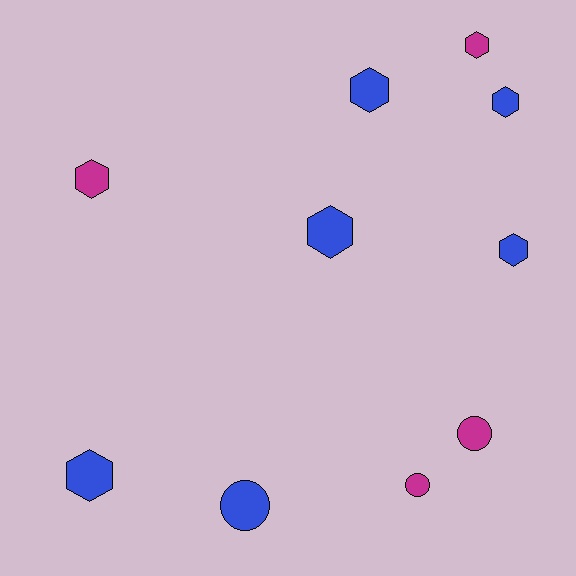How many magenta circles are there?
There are 2 magenta circles.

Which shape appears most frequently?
Hexagon, with 7 objects.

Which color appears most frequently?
Blue, with 6 objects.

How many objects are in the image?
There are 10 objects.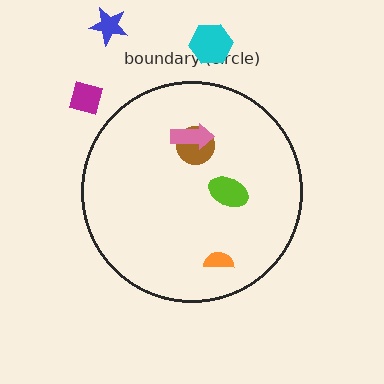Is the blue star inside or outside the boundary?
Outside.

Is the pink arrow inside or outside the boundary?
Inside.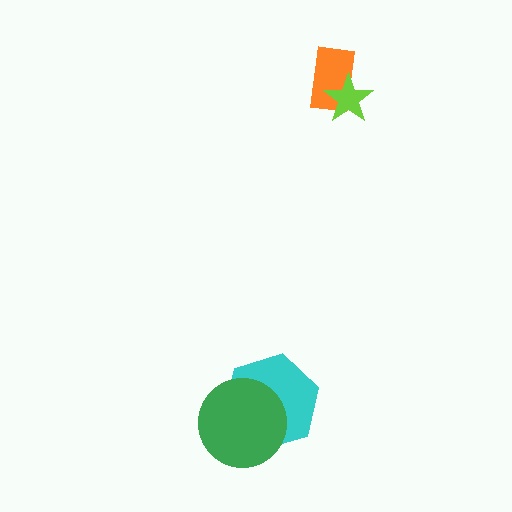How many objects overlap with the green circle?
1 object overlaps with the green circle.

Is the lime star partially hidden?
No, no other shape covers it.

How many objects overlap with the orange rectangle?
1 object overlaps with the orange rectangle.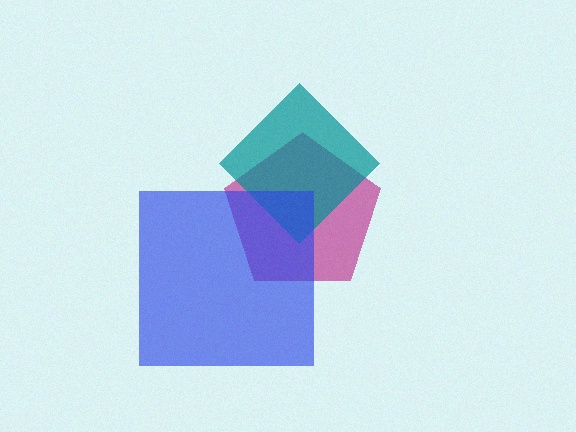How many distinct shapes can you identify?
There are 3 distinct shapes: a magenta pentagon, a teal diamond, a blue square.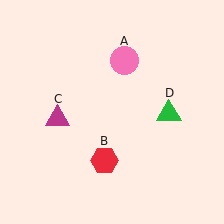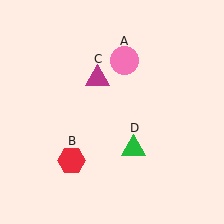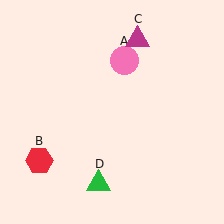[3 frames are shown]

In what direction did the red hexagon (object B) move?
The red hexagon (object B) moved left.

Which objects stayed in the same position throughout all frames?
Pink circle (object A) remained stationary.